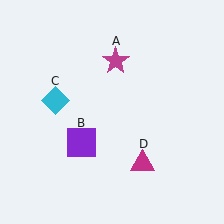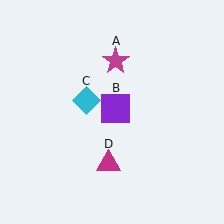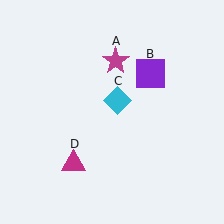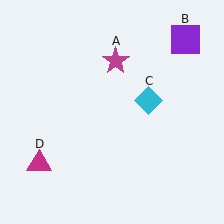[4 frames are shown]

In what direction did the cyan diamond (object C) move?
The cyan diamond (object C) moved right.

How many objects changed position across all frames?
3 objects changed position: purple square (object B), cyan diamond (object C), magenta triangle (object D).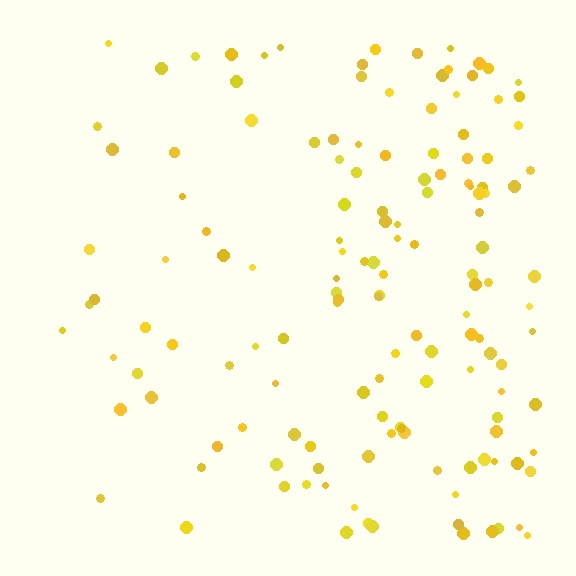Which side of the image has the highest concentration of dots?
The right.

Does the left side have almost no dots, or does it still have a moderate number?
Still a moderate number, just noticeably fewer than the right.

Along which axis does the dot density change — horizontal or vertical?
Horizontal.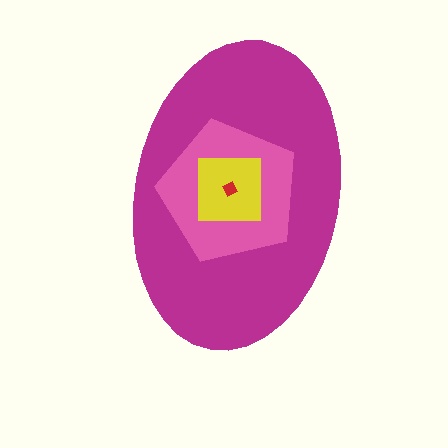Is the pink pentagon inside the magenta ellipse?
Yes.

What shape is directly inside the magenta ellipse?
The pink pentagon.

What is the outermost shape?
The magenta ellipse.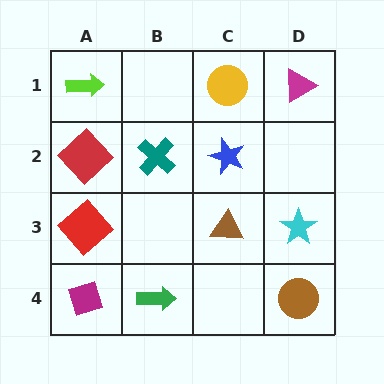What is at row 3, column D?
A cyan star.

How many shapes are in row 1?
3 shapes.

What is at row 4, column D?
A brown circle.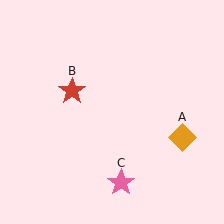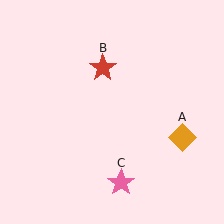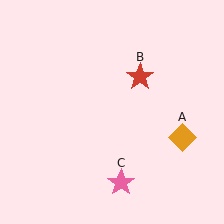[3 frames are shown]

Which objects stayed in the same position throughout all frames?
Orange diamond (object A) and pink star (object C) remained stationary.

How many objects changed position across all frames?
1 object changed position: red star (object B).